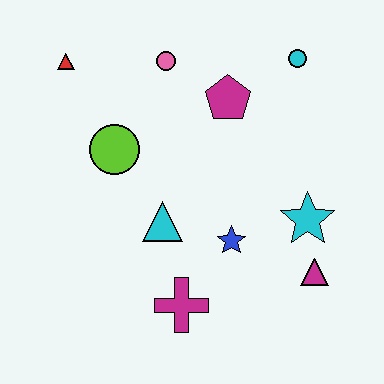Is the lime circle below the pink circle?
Yes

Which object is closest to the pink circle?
The magenta pentagon is closest to the pink circle.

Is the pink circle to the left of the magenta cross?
Yes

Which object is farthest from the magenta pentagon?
The magenta cross is farthest from the magenta pentagon.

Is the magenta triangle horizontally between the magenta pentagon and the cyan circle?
No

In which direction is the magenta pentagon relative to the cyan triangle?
The magenta pentagon is above the cyan triangle.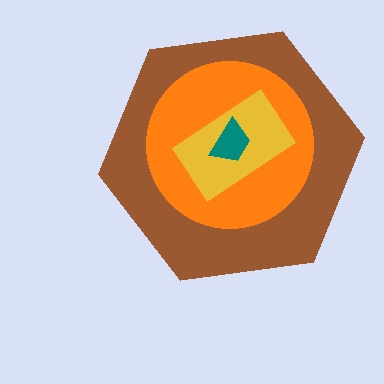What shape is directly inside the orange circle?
The yellow rectangle.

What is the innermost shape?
The teal trapezoid.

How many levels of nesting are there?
4.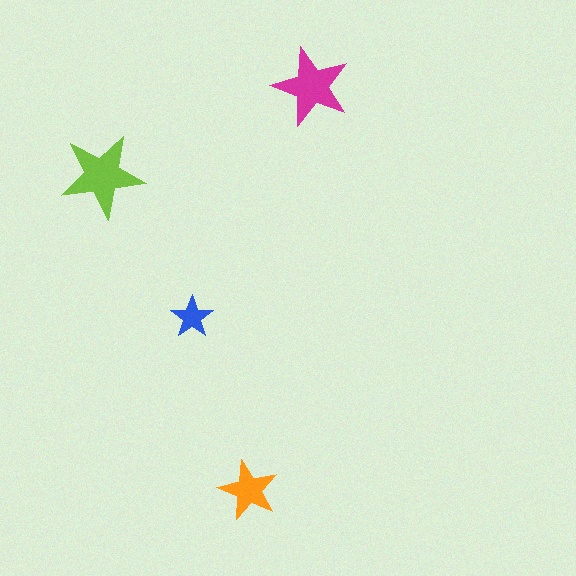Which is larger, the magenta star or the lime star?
The lime one.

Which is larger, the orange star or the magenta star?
The magenta one.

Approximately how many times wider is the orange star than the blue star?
About 1.5 times wider.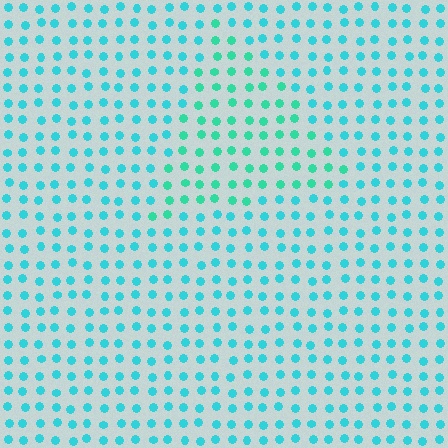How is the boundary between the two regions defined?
The boundary is defined purely by a slight shift in hue (about 25 degrees). Spacing, size, and orientation are identical on both sides.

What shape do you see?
I see a triangle.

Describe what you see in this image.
The image is filled with small cyan elements in a uniform arrangement. A triangle-shaped region is visible where the elements are tinted to a slightly different hue, forming a subtle color boundary.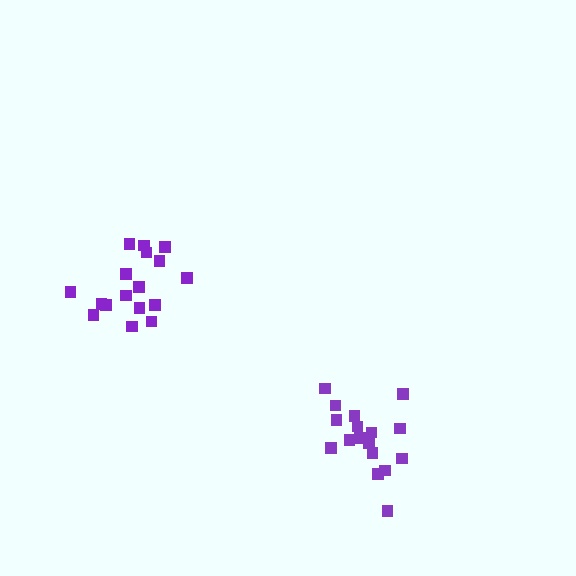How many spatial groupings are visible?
There are 2 spatial groupings.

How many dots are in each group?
Group 1: 17 dots, Group 2: 18 dots (35 total).